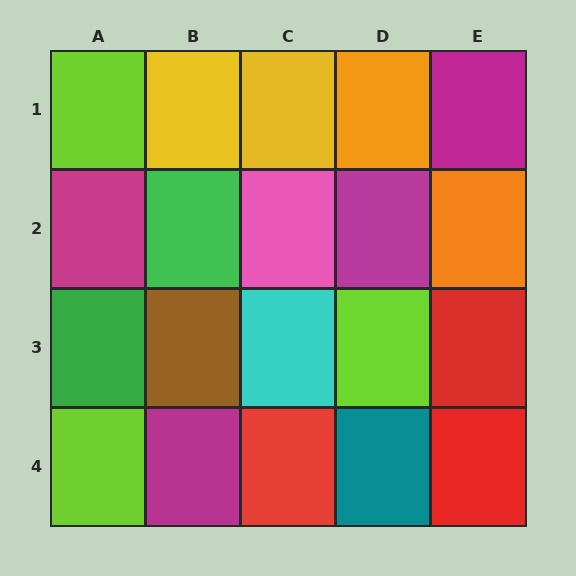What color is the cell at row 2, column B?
Green.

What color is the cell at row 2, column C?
Pink.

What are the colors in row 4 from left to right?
Lime, magenta, red, teal, red.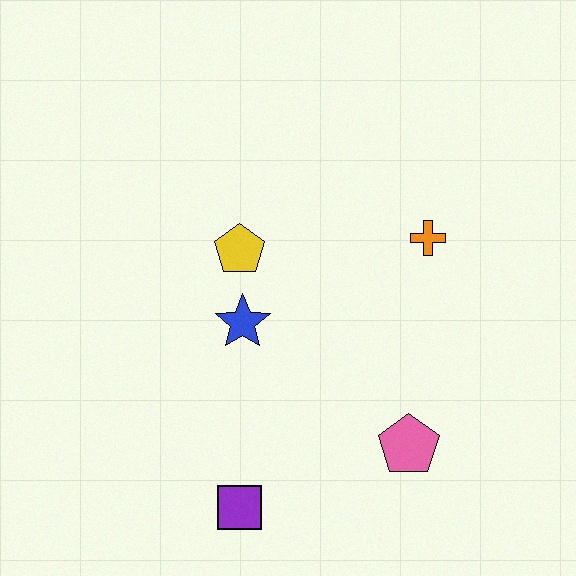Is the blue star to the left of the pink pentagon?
Yes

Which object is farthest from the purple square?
The orange cross is farthest from the purple square.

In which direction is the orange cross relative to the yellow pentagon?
The orange cross is to the right of the yellow pentagon.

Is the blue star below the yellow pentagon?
Yes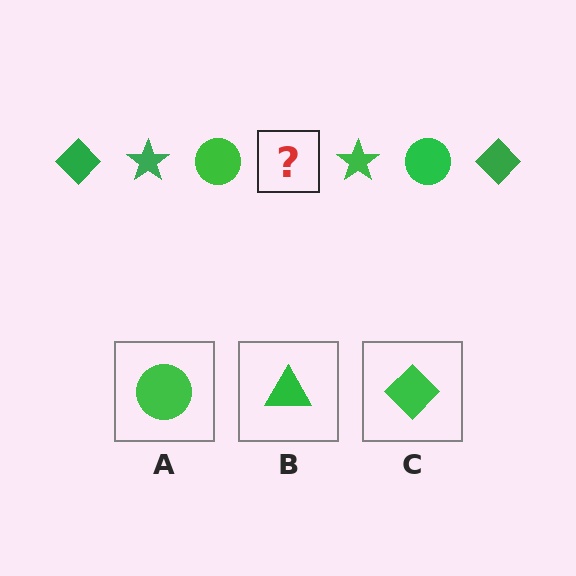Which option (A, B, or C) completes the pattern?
C.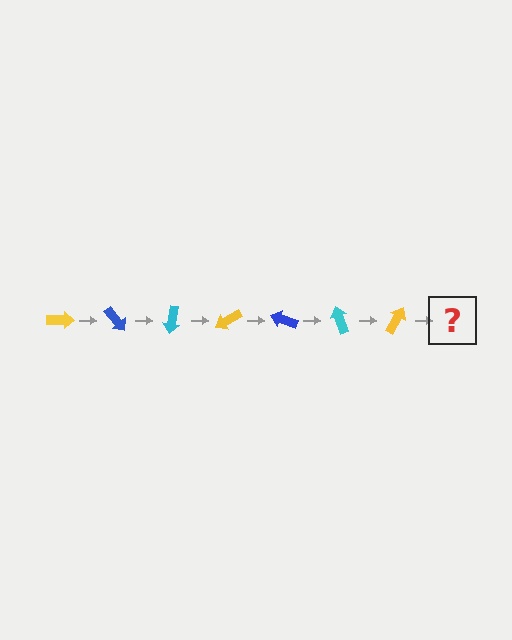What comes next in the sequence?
The next element should be a blue arrow, rotated 350 degrees from the start.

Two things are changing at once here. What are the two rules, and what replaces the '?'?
The two rules are that it rotates 50 degrees each step and the color cycles through yellow, blue, and cyan. The '?' should be a blue arrow, rotated 350 degrees from the start.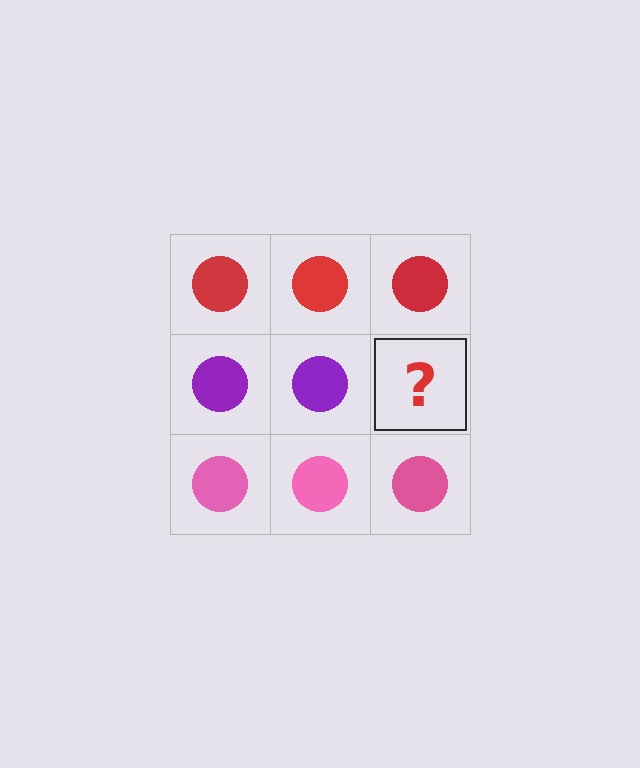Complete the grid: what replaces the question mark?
The question mark should be replaced with a purple circle.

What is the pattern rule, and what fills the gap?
The rule is that each row has a consistent color. The gap should be filled with a purple circle.